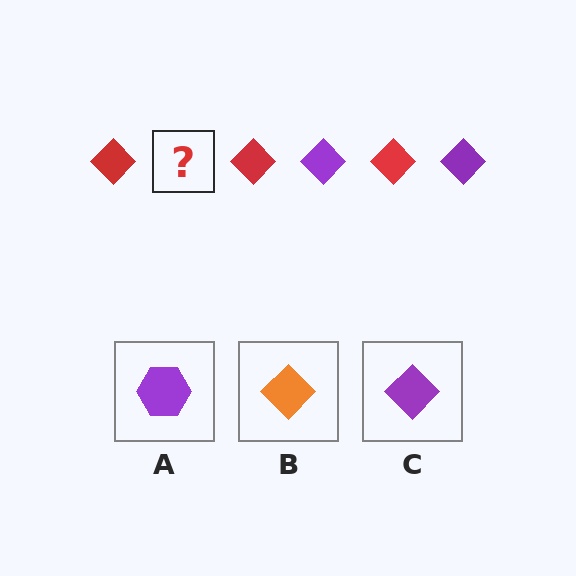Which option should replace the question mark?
Option C.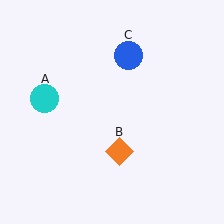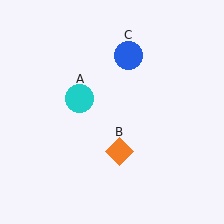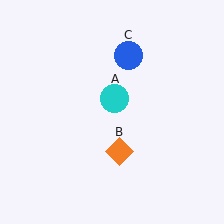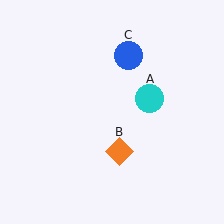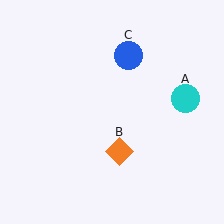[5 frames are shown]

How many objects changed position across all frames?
1 object changed position: cyan circle (object A).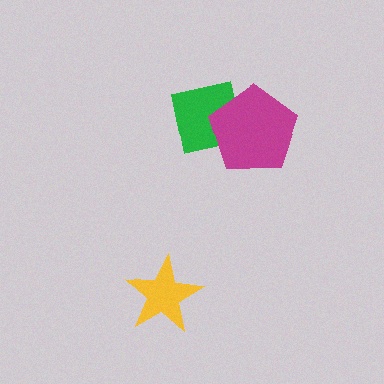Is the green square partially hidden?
Yes, it is partially covered by another shape.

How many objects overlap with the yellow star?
0 objects overlap with the yellow star.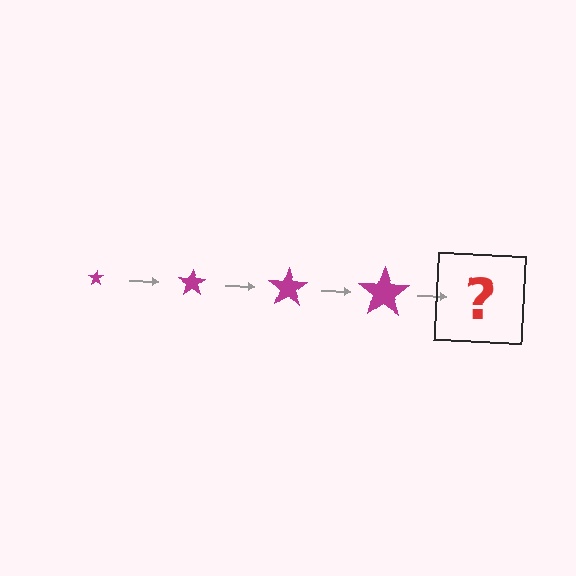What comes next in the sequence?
The next element should be a magenta star, larger than the previous one.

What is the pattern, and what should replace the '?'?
The pattern is that the star gets progressively larger each step. The '?' should be a magenta star, larger than the previous one.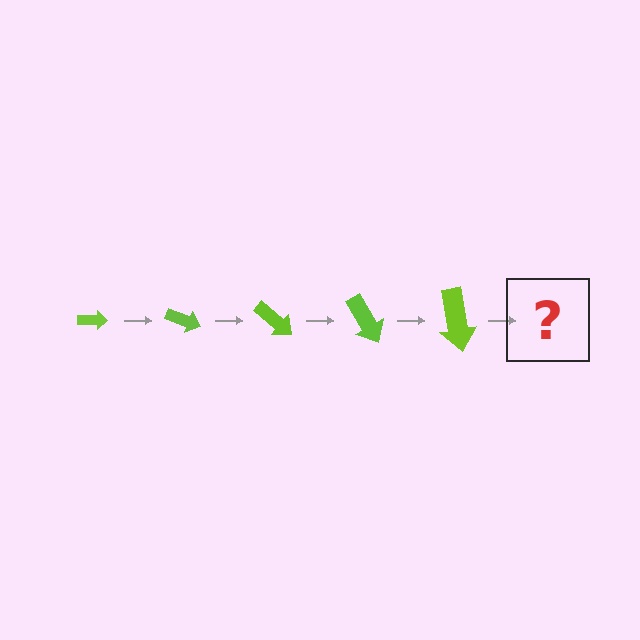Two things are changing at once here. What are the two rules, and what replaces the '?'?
The two rules are that the arrow grows larger each step and it rotates 20 degrees each step. The '?' should be an arrow, larger than the previous one and rotated 100 degrees from the start.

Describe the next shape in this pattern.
It should be an arrow, larger than the previous one and rotated 100 degrees from the start.